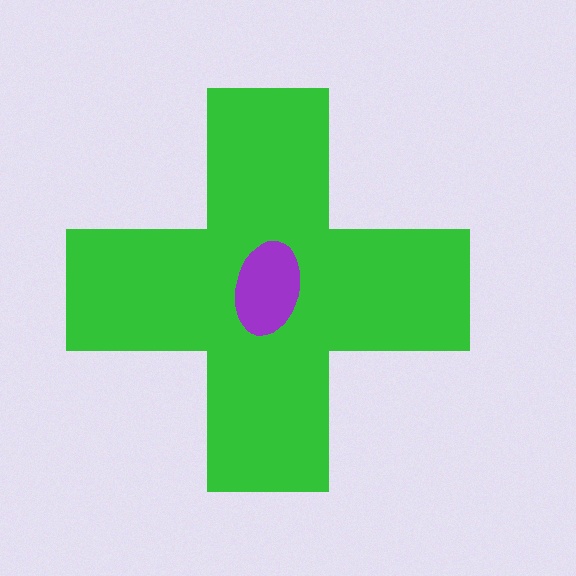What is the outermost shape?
The green cross.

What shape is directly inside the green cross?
The purple ellipse.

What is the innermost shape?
The purple ellipse.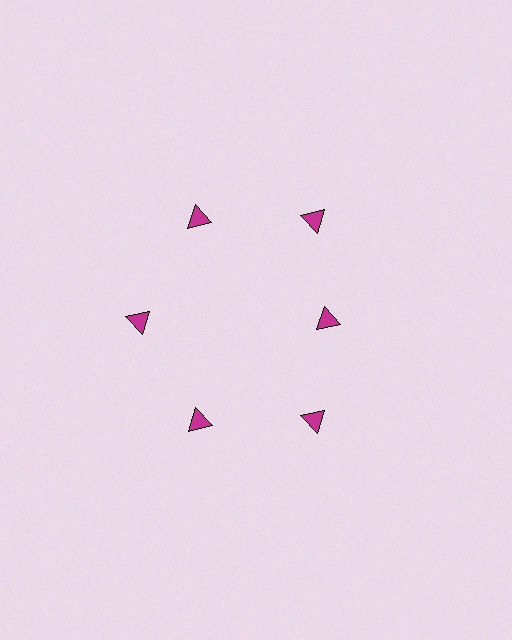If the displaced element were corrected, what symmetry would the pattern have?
It would have 6-fold rotational symmetry — the pattern would map onto itself every 60 degrees.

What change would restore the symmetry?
The symmetry would be restored by moving it outward, back onto the ring so that all 6 triangles sit at equal angles and equal distance from the center.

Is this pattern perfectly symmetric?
No. The 6 magenta triangles are arranged in a ring, but one element near the 3 o'clock position is pulled inward toward the center, breaking the 6-fold rotational symmetry.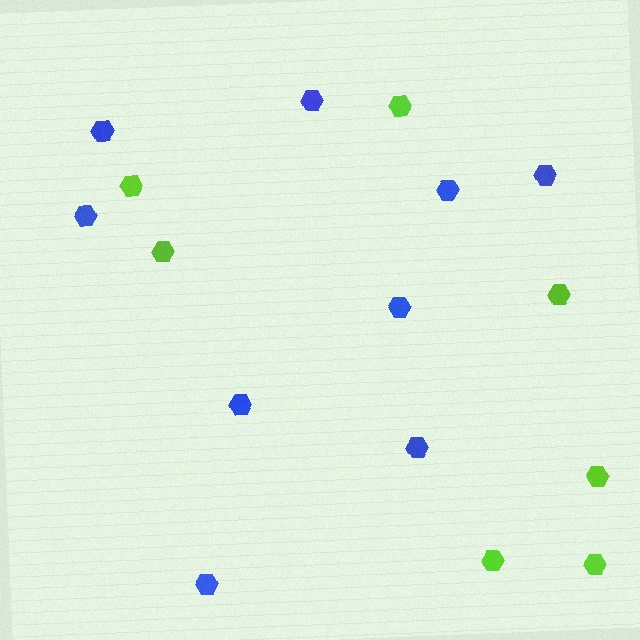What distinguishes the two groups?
There are 2 groups: one group of blue hexagons (9) and one group of lime hexagons (7).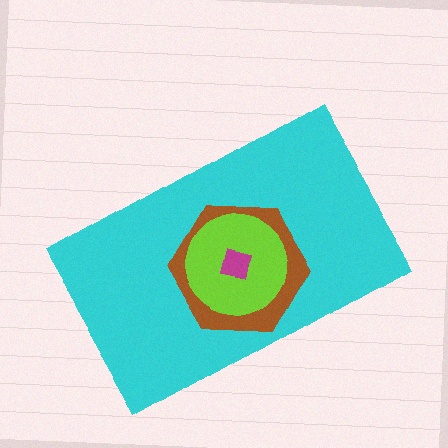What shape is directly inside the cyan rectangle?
The brown hexagon.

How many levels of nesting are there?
4.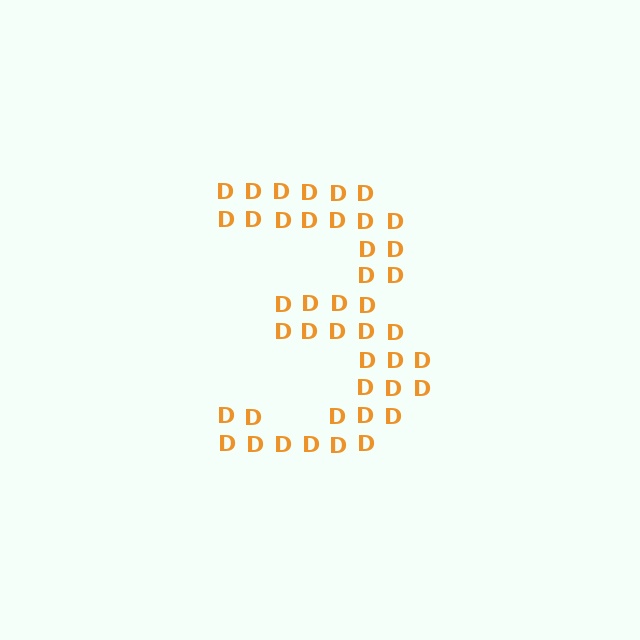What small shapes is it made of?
It is made of small letter D's.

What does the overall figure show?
The overall figure shows the digit 3.